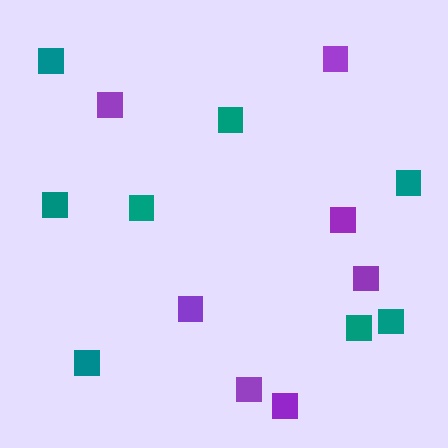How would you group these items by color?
There are 2 groups: one group of purple squares (7) and one group of teal squares (8).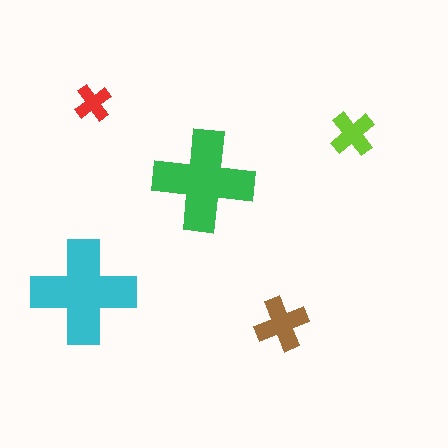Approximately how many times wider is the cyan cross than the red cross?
About 3 times wider.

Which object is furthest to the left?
The cyan cross is leftmost.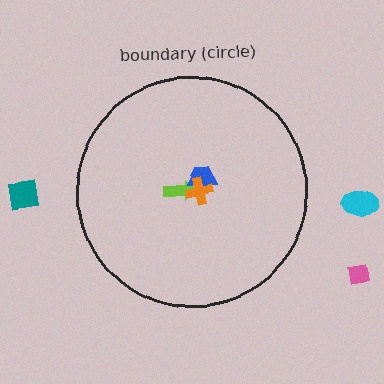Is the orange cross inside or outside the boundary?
Inside.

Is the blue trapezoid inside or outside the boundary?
Inside.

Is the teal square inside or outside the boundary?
Outside.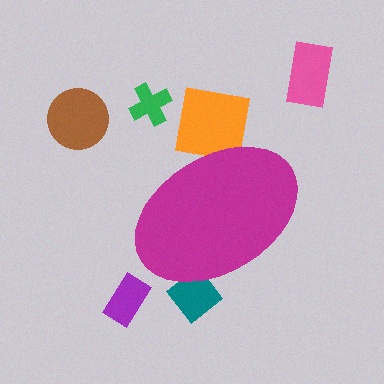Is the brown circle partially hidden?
No, the brown circle is fully visible.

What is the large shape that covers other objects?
A magenta ellipse.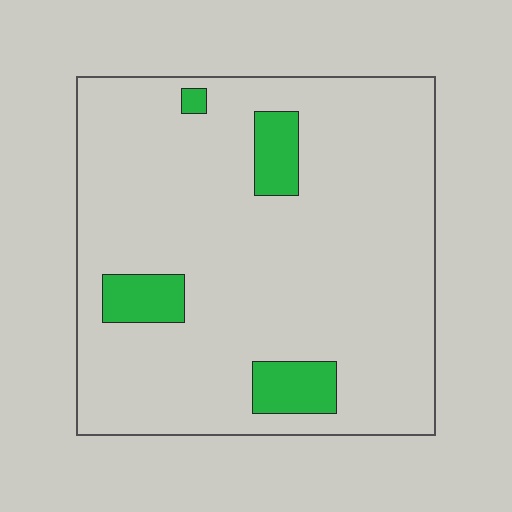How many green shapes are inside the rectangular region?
4.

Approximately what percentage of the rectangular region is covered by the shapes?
Approximately 10%.